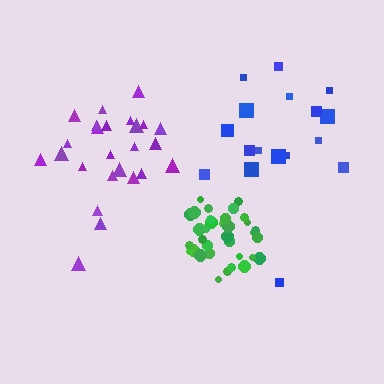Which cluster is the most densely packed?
Green.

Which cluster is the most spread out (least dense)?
Blue.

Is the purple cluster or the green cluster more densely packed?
Green.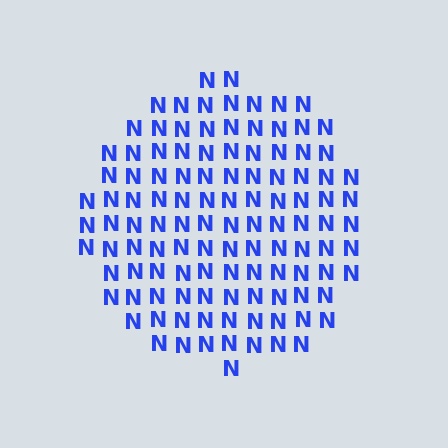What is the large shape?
The large shape is a circle.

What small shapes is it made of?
It is made of small letter N's.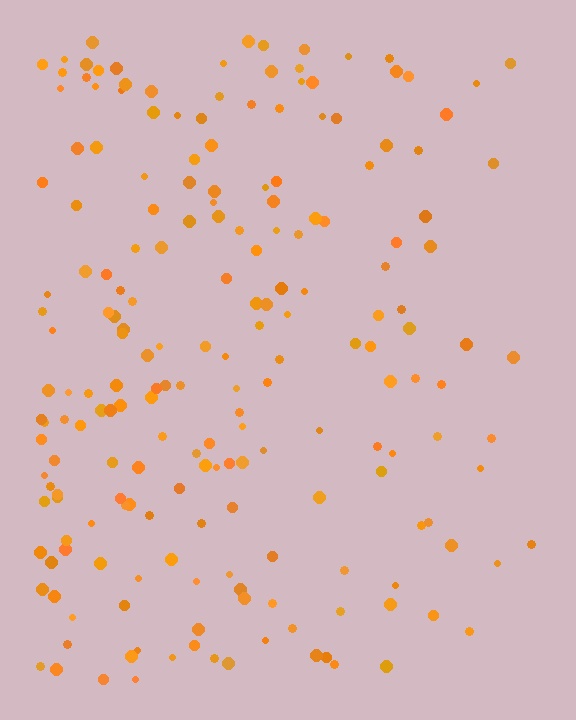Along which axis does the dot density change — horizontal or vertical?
Horizontal.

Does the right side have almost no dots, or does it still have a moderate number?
Still a moderate number, just noticeably fewer than the left.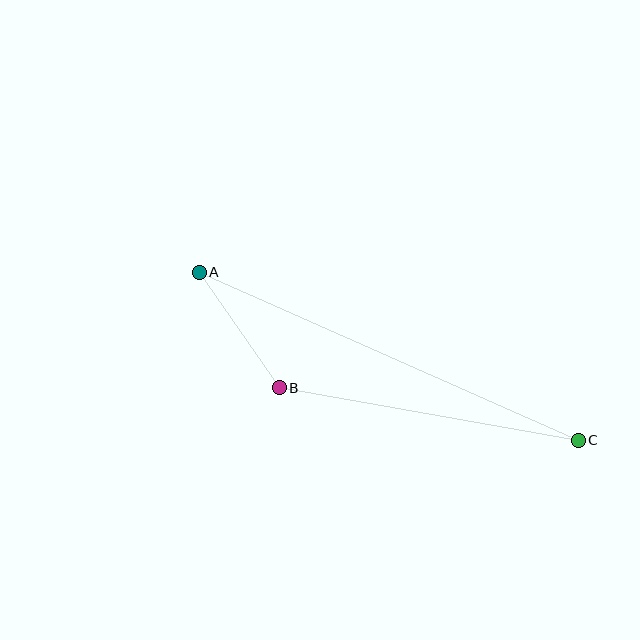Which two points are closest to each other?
Points A and B are closest to each other.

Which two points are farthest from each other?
Points A and C are farthest from each other.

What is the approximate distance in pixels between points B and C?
The distance between B and C is approximately 304 pixels.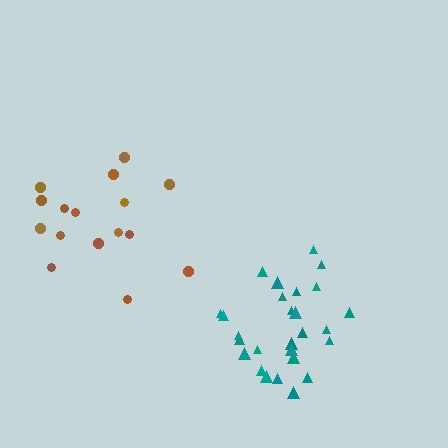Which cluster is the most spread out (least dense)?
Brown.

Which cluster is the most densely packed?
Teal.